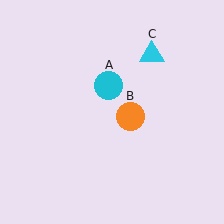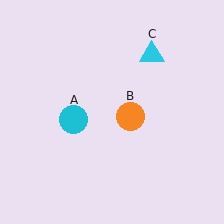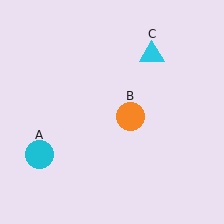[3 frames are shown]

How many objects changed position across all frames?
1 object changed position: cyan circle (object A).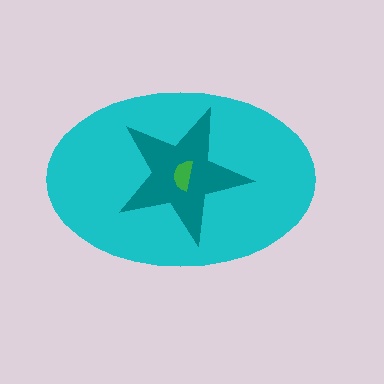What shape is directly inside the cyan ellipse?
The teal star.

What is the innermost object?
The green semicircle.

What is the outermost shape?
The cyan ellipse.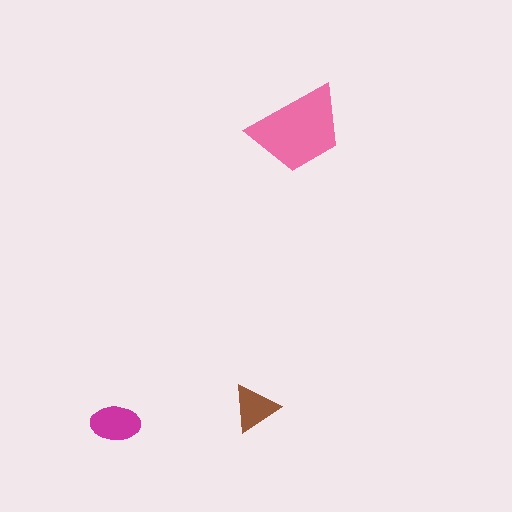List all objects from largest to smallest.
The pink trapezoid, the magenta ellipse, the brown triangle.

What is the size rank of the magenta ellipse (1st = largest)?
2nd.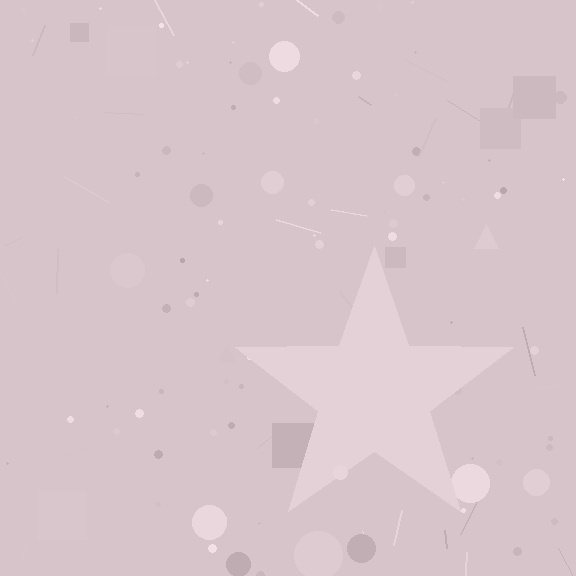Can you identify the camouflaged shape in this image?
The camouflaged shape is a star.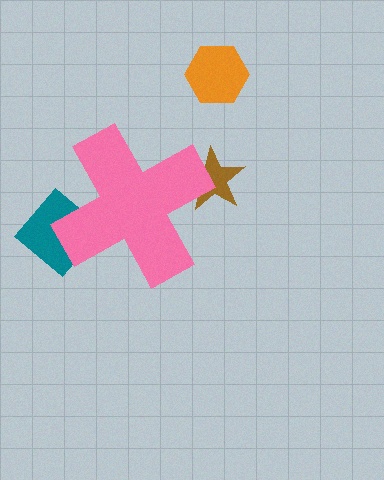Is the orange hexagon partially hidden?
No, the orange hexagon is fully visible.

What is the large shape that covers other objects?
A pink cross.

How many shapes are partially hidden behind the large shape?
2 shapes are partially hidden.